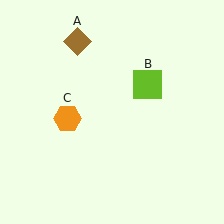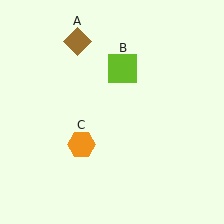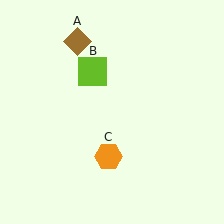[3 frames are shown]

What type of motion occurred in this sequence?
The lime square (object B), orange hexagon (object C) rotated counterclockwise around the center of the scene.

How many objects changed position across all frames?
2 objects changed position: lime square (object B), orange hexagon (object C).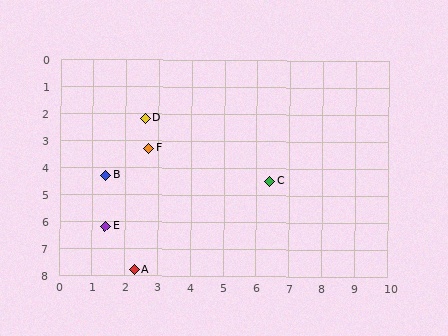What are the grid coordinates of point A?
Point A is at approximately (2.3, 7.8).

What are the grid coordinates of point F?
Point F is at approximately (2.7, 3.3).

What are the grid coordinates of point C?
Point C is at approximately (6.4, 4.5).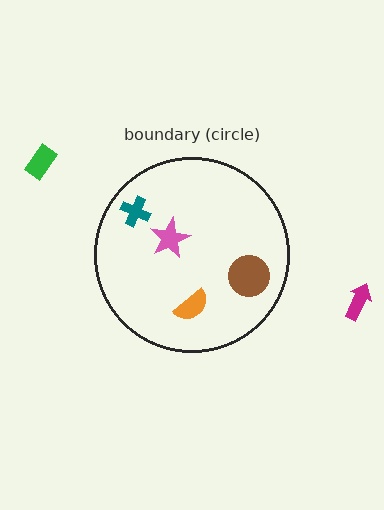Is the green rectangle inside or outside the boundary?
Outside.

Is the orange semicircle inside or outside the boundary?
Inside.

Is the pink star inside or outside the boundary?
Inside.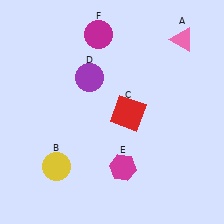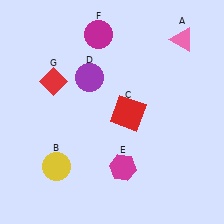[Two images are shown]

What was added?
A red diamond (G) was added in Image 2.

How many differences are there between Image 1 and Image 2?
There is 1 difference between the two images.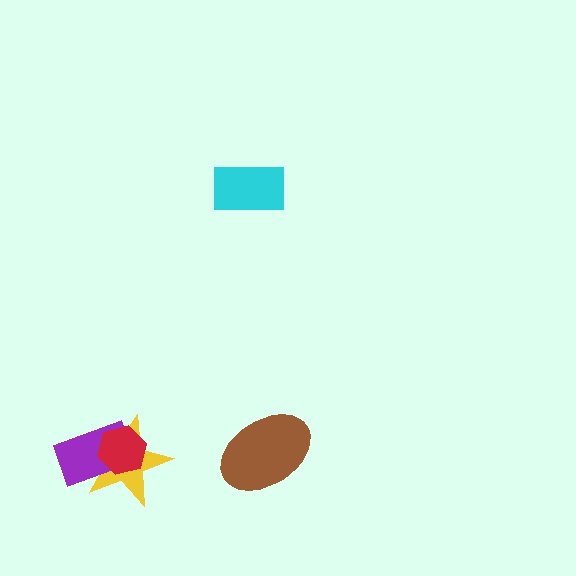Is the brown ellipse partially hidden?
No, no other shape covers it.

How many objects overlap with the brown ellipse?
0 objects overlap with the brown ellipse.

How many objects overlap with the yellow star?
2 objects overlap with the yellow star.